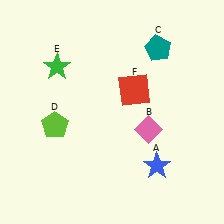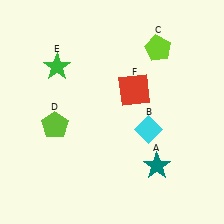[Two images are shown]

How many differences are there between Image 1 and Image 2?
There are 3 differences between the two images.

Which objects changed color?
A changed from blue to teal. B changed from pink to cyan. C changed from teal to lime.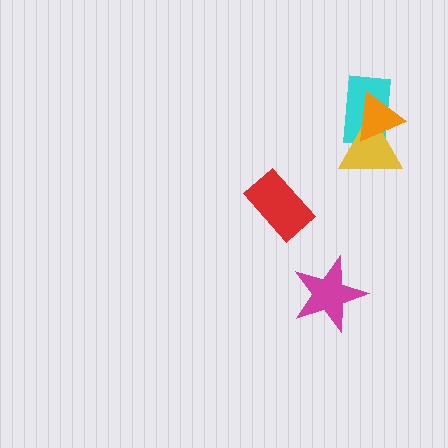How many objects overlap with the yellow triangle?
2 objects overlap with the yellow triangle.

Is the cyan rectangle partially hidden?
Yes, it is partially covered by another shape.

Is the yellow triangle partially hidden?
Yes, it is partially covered by another shape.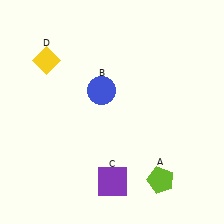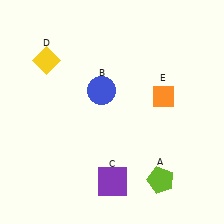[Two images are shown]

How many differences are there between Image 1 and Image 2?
There is 1 difference between the two images.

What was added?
An orange diamond (E) was added in Image 2.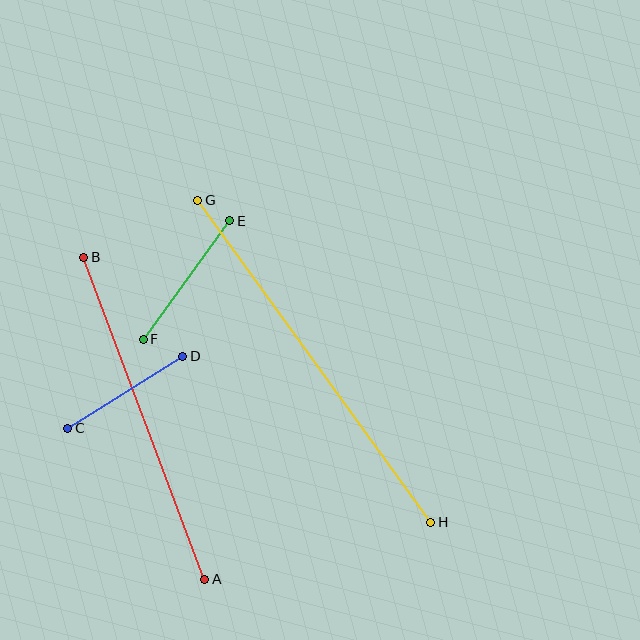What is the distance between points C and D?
The distance is approximately 136 pixels.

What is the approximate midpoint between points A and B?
The midpoint is at approximately (144, 418) pixels.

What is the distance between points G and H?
The distance is approximately 397 pixels.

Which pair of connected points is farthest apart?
Points G and H are farthest apart.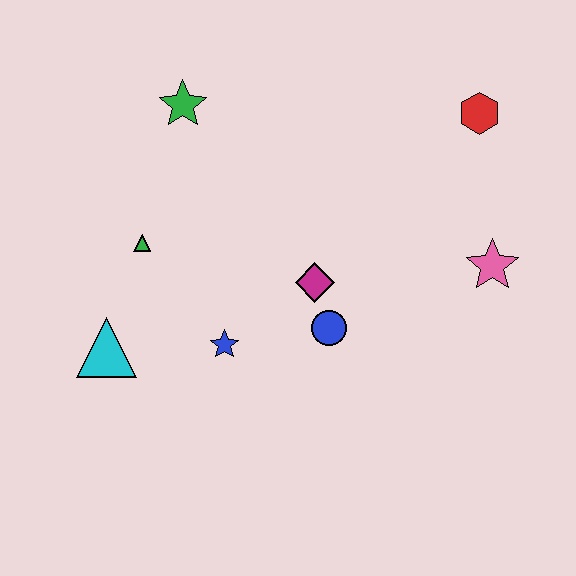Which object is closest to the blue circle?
The magenta diamond is closest to the blue circle.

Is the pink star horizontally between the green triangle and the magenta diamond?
No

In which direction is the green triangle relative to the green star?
The green triangle is below the green star.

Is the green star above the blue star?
Yes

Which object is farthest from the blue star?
The red hexagon is farthest from the blue star.